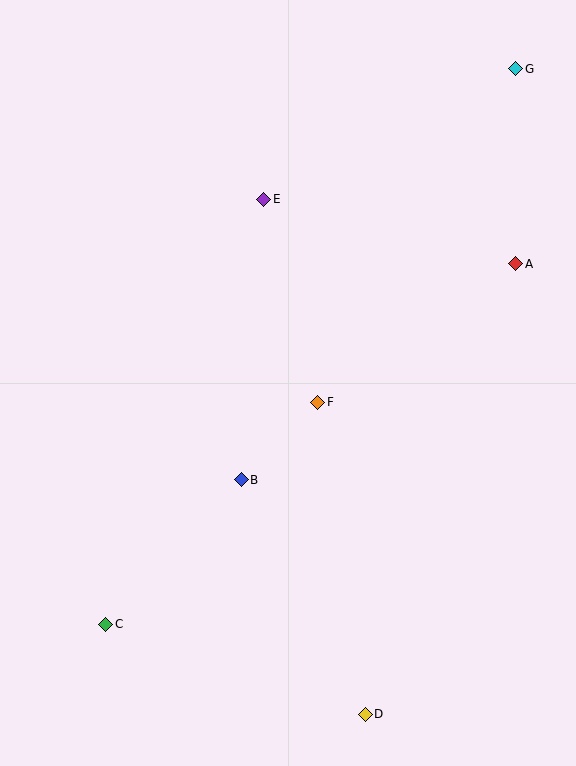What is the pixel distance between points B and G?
The distance between B and G is 494 pixels.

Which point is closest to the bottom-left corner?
Point C is closest to the bottom-left corner.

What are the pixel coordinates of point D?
Point D is at (365, 714).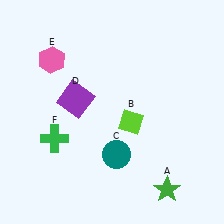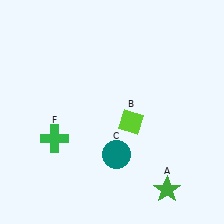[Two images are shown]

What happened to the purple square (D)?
The purple square (D) was removed in Image 2. It was in the top-left area of Image 1.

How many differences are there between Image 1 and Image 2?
There are 2 differences between the two images.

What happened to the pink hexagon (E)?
The pink hexagon (E) was removed in Image 2. It was in the top-left area of Image 1.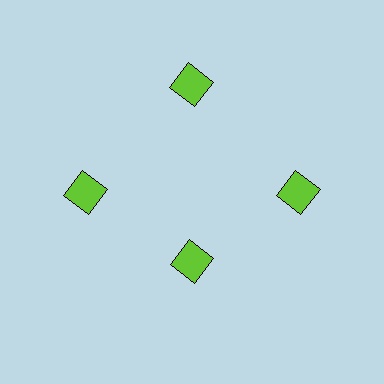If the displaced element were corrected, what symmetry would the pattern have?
It would have 4-fold rotational symmetry — the pattern would map onto itself every 90 degrees.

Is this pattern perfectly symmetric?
No. The 4 lime squares are arranged in a ring, but one element near the 6 o'clock position is pulled inward toward the center, breaking the 4-fold rotational symmetry.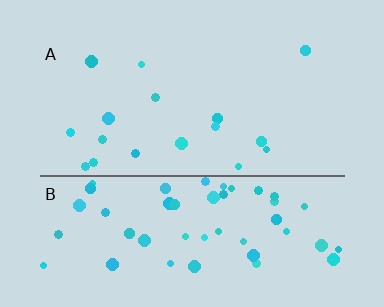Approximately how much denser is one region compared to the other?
Approximately 3.2× — region B over region A.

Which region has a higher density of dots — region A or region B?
B (the bottom).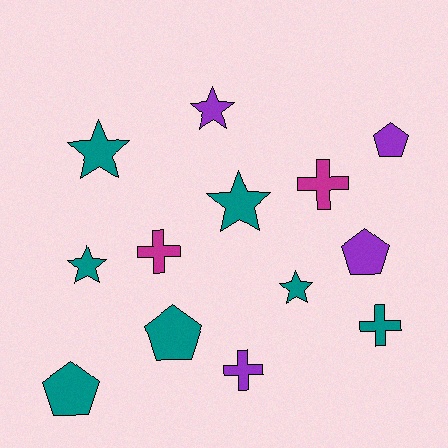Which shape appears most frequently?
Star, with 5 objects.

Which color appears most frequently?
Teal, with 7 objects.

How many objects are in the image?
There are 13 objects.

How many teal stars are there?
There are 4 teal stars.